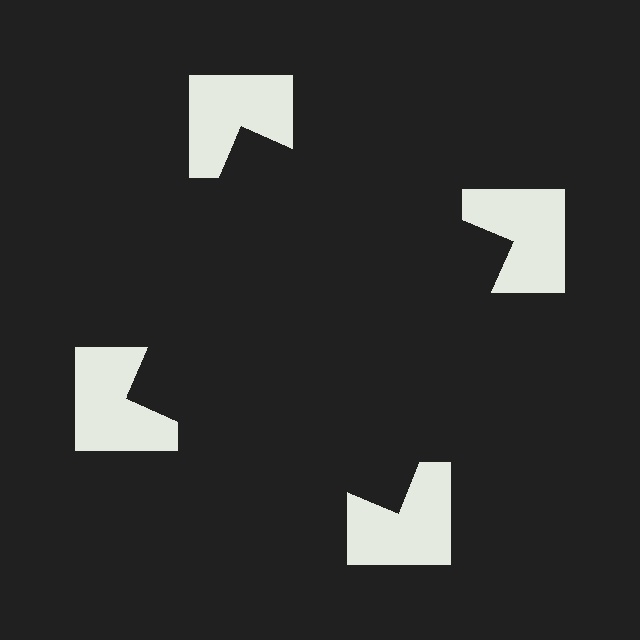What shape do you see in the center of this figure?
An illusory square — its edges are inferred from the aligned wedge cuts in the notched squares, not physically drawn.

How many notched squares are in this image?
There are 4 — one at each vertex of the illusory square.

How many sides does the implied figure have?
4 sides.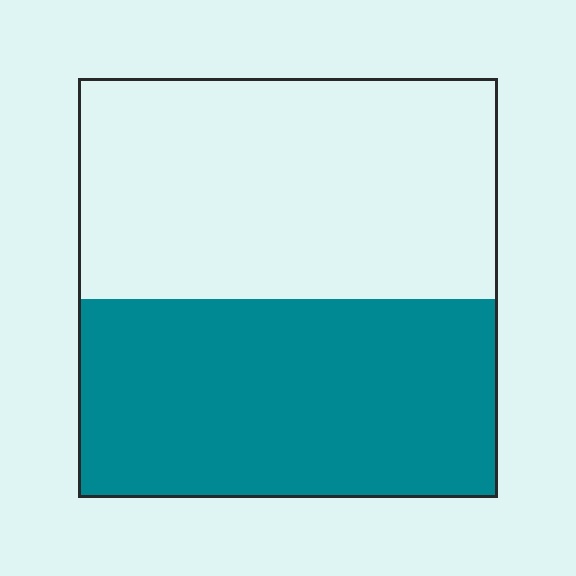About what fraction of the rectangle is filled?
About one half (1/2).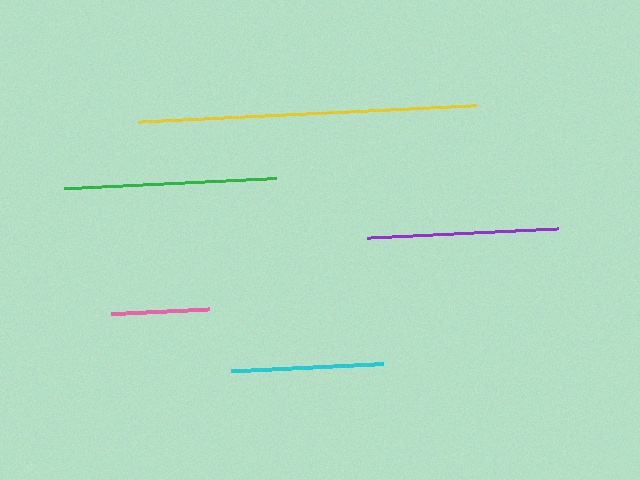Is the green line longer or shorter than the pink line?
The green line is longer than the pink line.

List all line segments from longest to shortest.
From longest to shortest: yellow, green, purple, cyan, pink.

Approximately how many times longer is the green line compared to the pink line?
The green line is approximately 2.1 times the length of the pink line.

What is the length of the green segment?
The green segment is approximately 212 pixels long.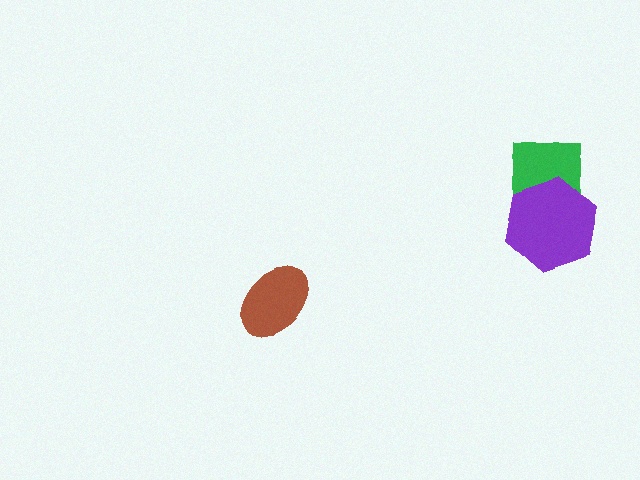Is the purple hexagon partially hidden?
No, no other shape covers it.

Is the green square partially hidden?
Yes, it is partially covered by another shape.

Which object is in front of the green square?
The purple hexagon is in front of the green square.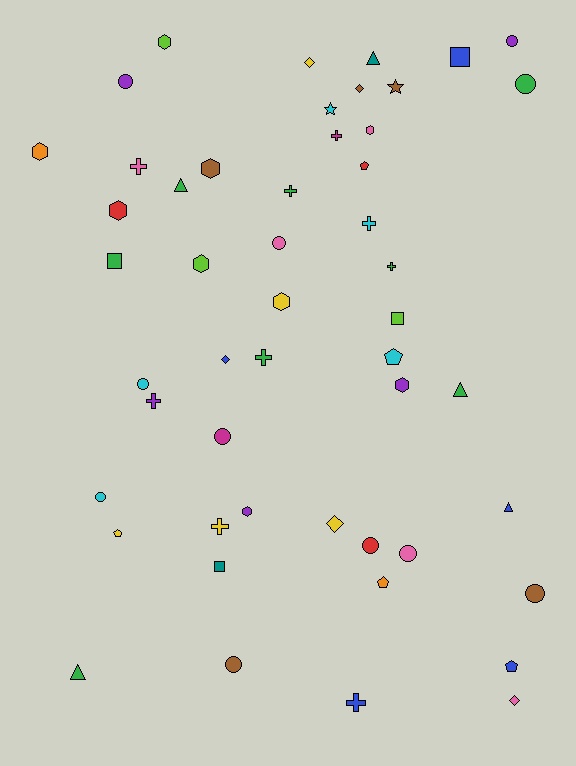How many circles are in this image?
There are 11 circles.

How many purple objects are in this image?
There are 5 purple objects.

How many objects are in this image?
There are 50 objects.